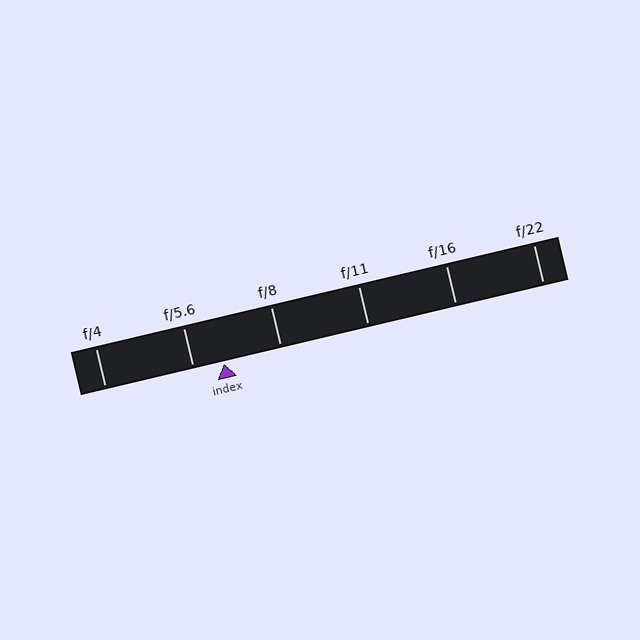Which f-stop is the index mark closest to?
The index mark is closest to f/5.6.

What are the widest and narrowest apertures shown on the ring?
The widest aperture shown is f/4 and the narrowest is f/22.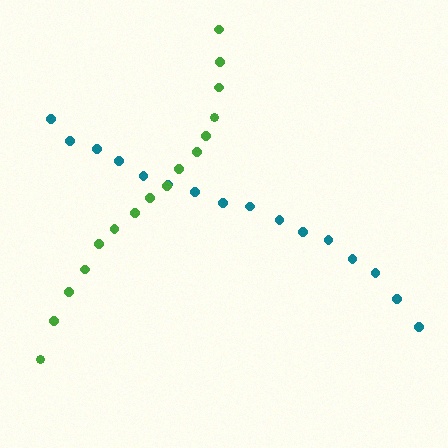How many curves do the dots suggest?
There are 2 distinct paths.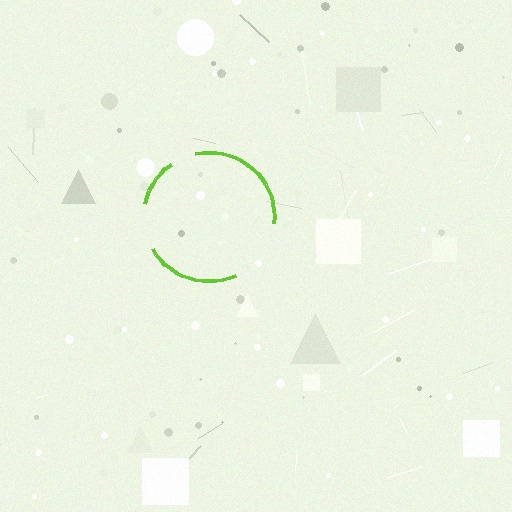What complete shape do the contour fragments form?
The contour fragments form a circle.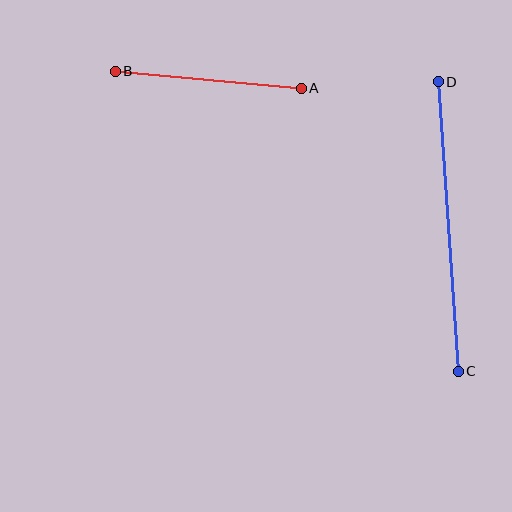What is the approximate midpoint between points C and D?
The midpoint is at approximately (448, 227) pixels.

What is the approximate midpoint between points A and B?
The midpoint is at approximately (208, 80) pixels.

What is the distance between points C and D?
The distance is approximately 290 pixels.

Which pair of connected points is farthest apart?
Points C and D are farthest apart.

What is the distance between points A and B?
The distance is approximately 186 pixels.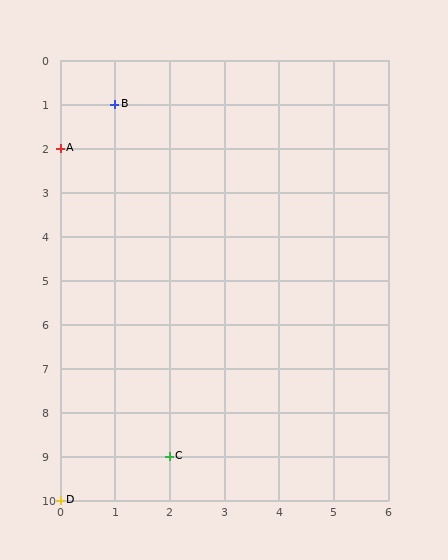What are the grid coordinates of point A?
Point A is at grid coordinates (0, 2).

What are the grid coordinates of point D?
Point D is at grid coordinates (0, 10).